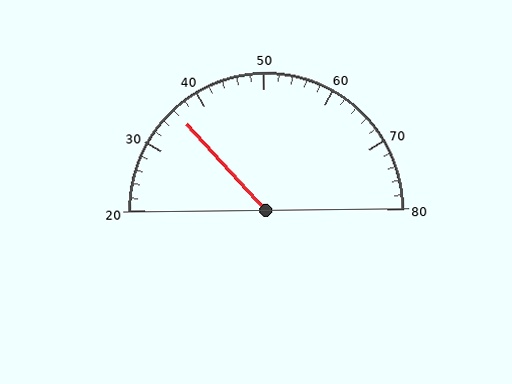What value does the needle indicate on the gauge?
The needle indicates approximately 36.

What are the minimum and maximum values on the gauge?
The gauge ranges from 20 to 80.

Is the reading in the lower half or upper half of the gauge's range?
The reading is in the lower half of the range (20 to 80).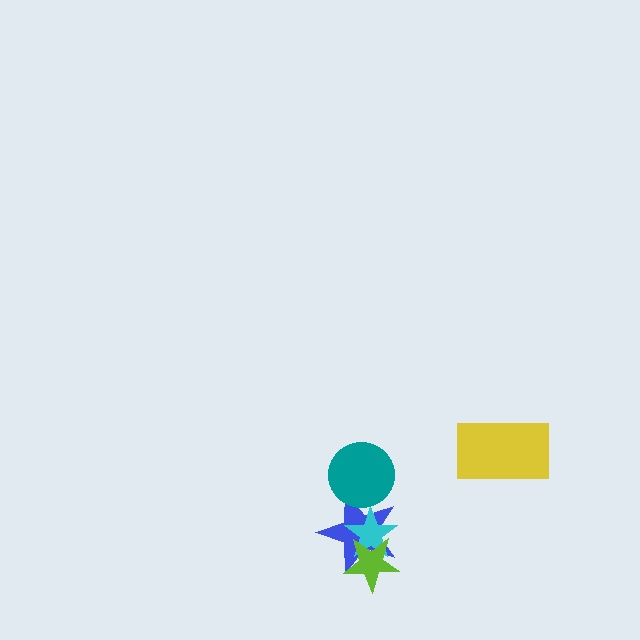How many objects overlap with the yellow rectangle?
0 objects overlap with the yellow rectangle.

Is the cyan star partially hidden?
Yes, it is partially covered by another shape.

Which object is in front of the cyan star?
The lime star is in front of the cyan star.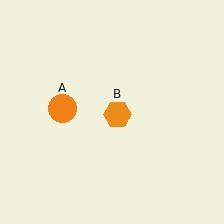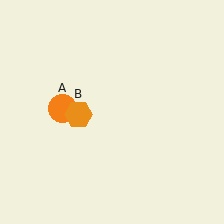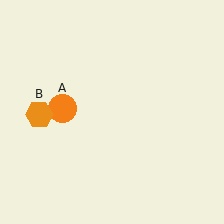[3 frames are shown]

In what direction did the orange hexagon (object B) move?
The orange hexagon (object B) moved left.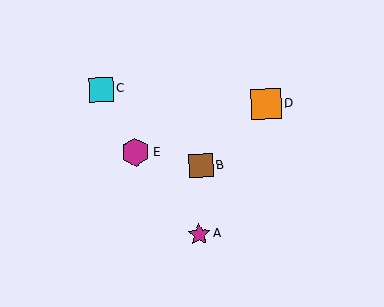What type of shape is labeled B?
Shape B is a brown square.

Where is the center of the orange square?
The center of the orange square is at (266, 104).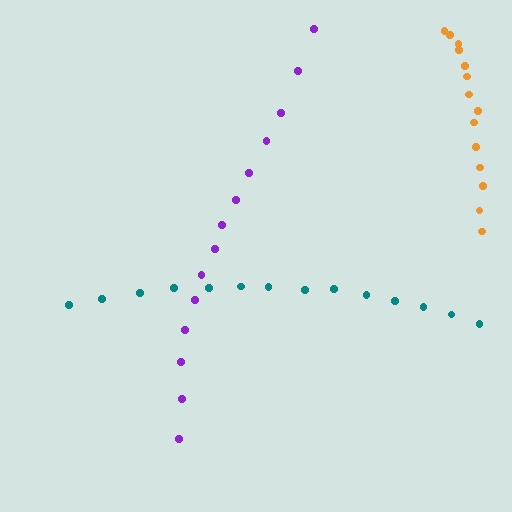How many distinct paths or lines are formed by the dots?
There are 3 distinct paths.